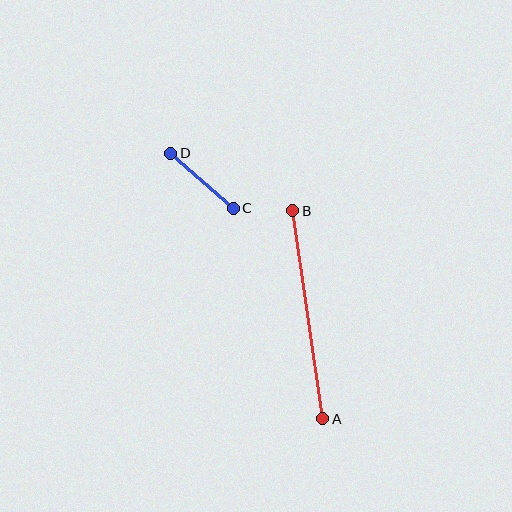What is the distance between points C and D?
The distance is approximately 83 pixels.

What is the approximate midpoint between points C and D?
The midpoint is at approximately (202, 181) pixels.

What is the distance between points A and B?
The distance is approximately 210 pixels.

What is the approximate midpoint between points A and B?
The midpoint is at approximately (308, 315) pixels.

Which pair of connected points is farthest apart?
Points A and B are farthest apart.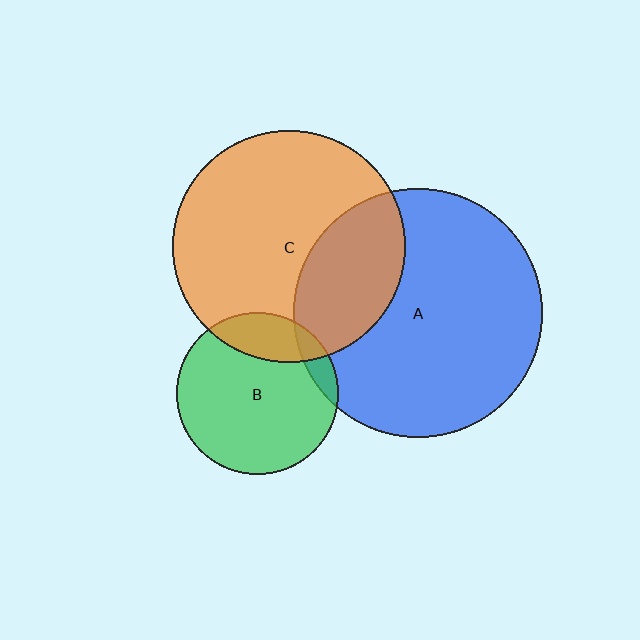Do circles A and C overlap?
Yes.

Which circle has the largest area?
Circle A (blue).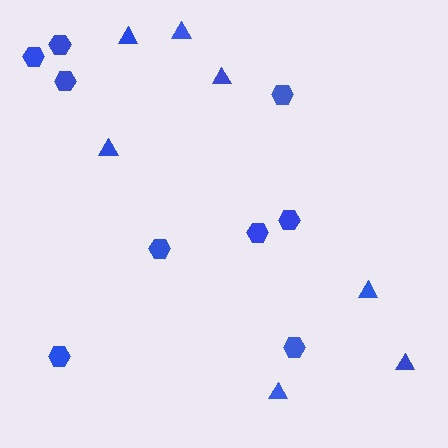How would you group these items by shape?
There are 2 groups: one group of hexagons (9) and one group of triangles (7).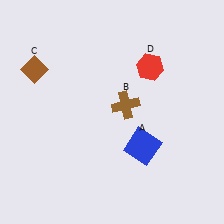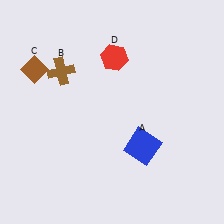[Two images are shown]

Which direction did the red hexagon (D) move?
The red hexagon (D) moved left.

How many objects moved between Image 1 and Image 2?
2 objects moved between the two images.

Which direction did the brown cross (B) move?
The brown cross (B) moved left.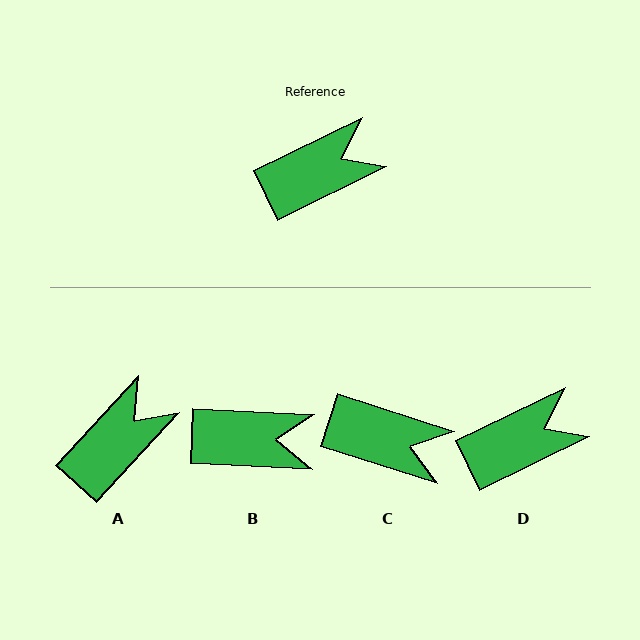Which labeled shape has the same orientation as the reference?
D.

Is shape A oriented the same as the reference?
No, it is off by about 21 degrees.